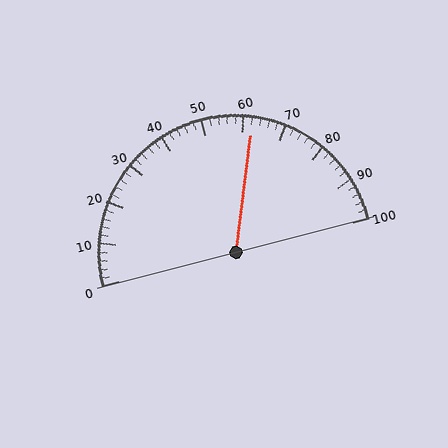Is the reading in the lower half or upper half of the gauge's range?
The reading is in the upper half of the range (0 to 100).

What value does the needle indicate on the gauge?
The needle indicates approximately 62.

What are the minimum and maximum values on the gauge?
The gauge ranges from 0 to 100.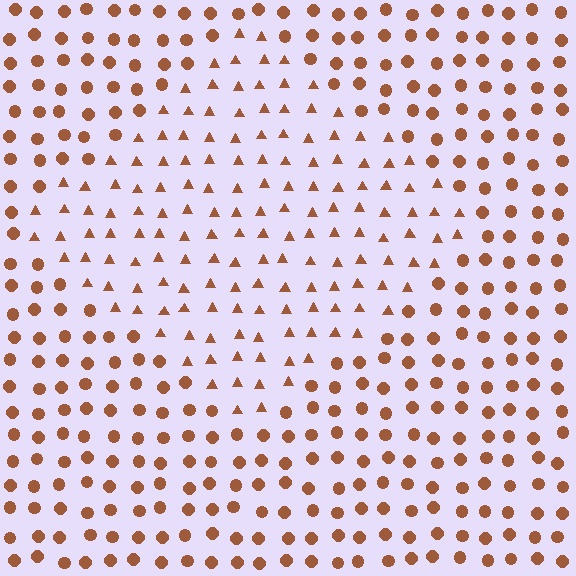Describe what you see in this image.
The image is filled with small brown elements arranged in a uniform grid. A diamond-shaped region contains triangles, while the surrounding area contains circles. The boundary is defined purely by the change in element shape.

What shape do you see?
I see a diamond.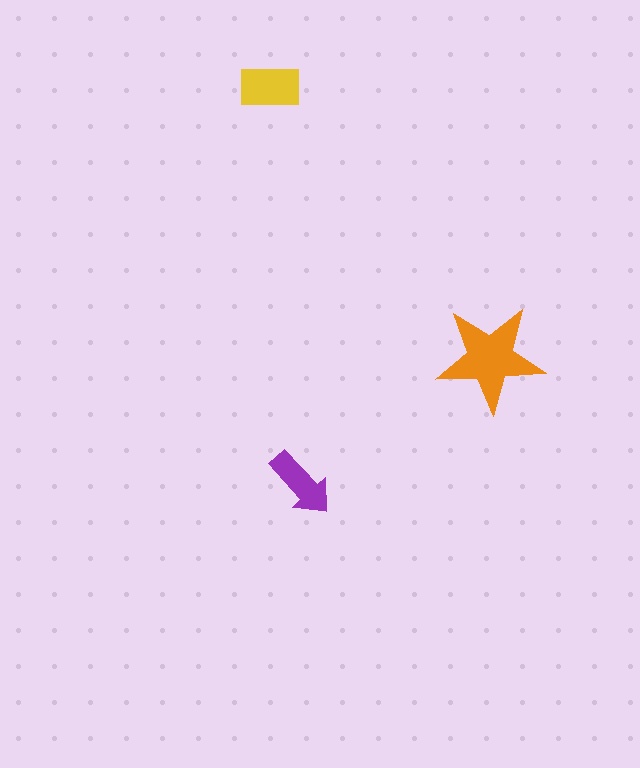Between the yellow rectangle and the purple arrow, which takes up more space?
The yellow rectangle.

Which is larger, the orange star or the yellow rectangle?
The orange star.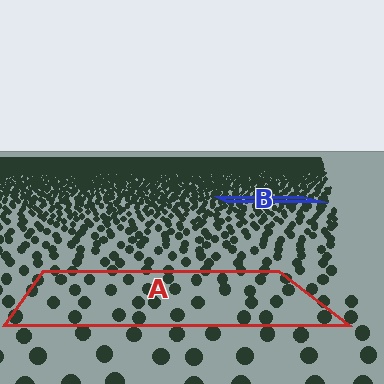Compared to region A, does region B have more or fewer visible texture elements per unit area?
Region B has more texture elements per unit area — they are packed more densely because it is farther away.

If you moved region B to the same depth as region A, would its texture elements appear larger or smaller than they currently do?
They would appear larger. At a closer depth, the same texture elements are projected at a bigger on-screen size.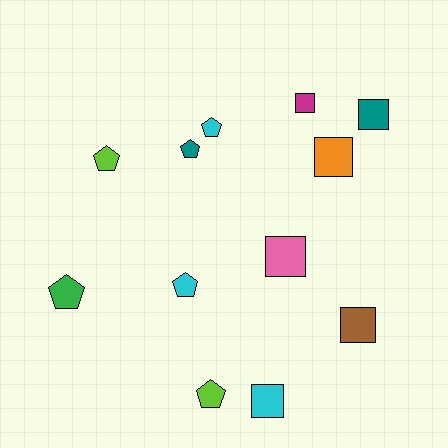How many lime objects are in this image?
There are 2 lime objects.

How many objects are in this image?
There are 12 objects.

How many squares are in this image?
There are 6 squares.